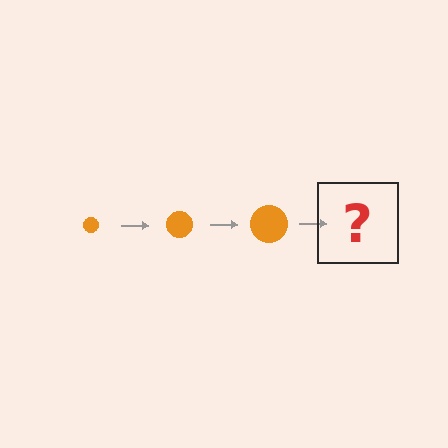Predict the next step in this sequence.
The next step is an orange circle, larger than the previous one.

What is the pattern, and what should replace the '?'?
The pattern is that the circle gets progressively larger each step. The '?' should be an orange circle, larger than the previous one.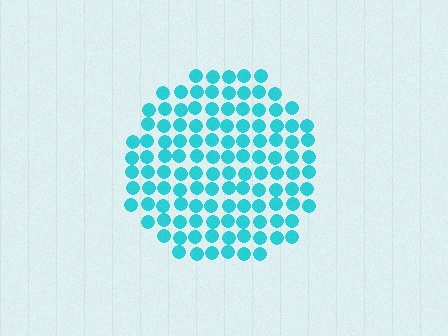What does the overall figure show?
The overall figure shows a circle.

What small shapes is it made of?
It is made of small circles.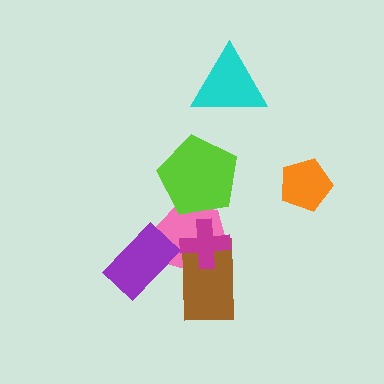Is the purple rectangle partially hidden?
No, no other shape covers it.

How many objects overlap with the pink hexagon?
4 objects overlap with the pink hexagon.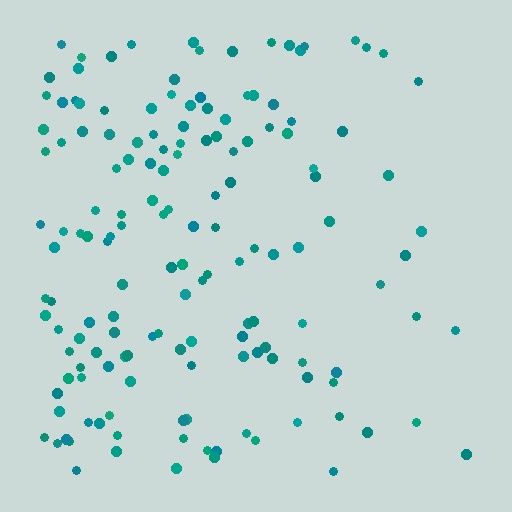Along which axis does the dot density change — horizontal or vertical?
Horizontal.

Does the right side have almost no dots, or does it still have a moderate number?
Still a moderate number, just noticeably fewer than the left.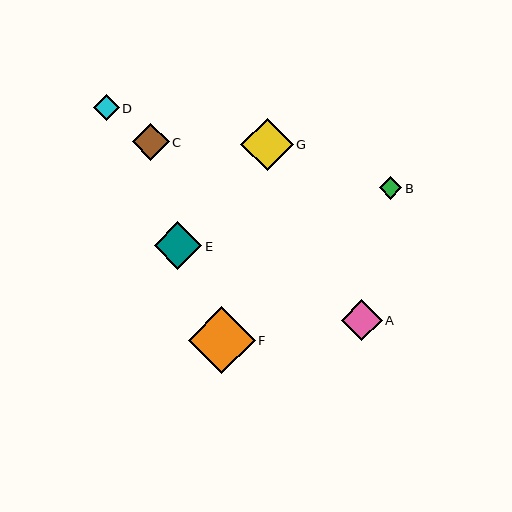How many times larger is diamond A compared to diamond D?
Diamond A is approximately 1.6 times the size of diamond D.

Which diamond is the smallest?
Diamond B is the smallest with a size of approximately 22 pixels.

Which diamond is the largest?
Diamond F is the largest with a size of approximately 67 pixels.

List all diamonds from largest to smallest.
From largest to smallest: F, G, E, A, C, D, B.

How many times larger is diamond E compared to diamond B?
Diamond E is approximately 2.1 times the size of diamond B.